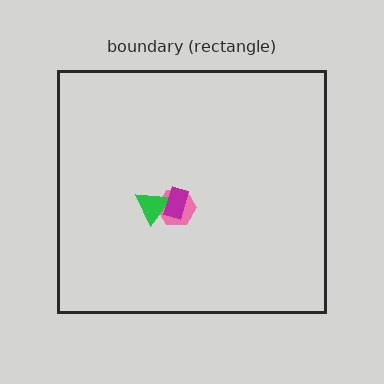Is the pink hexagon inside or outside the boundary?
Inside.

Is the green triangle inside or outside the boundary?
Inside.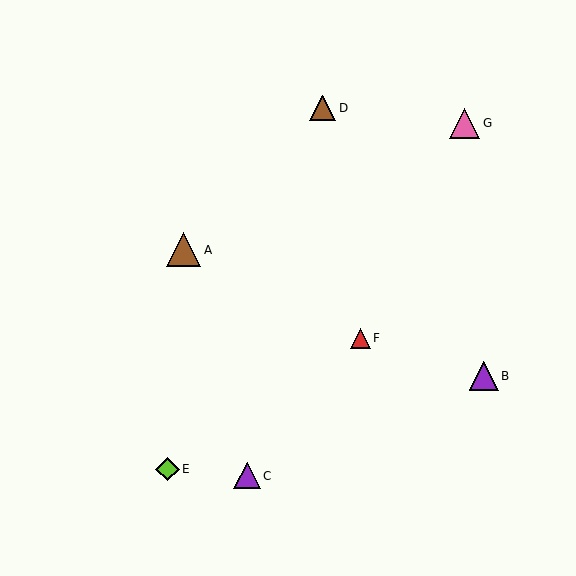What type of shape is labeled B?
Shape B is a purple triangle.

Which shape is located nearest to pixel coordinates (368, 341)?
The red triangle (labeled F) at (360, 338) is nearest to that location.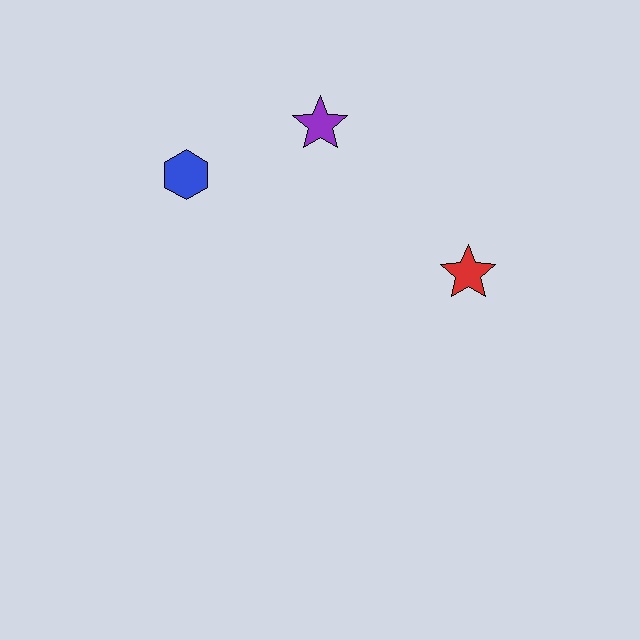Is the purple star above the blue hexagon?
Yes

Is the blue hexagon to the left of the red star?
Yes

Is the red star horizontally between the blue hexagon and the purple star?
No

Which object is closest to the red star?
The purple star is closest to the red star.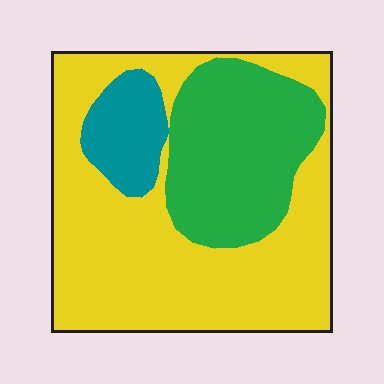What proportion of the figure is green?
Green covers around 30% of the figure.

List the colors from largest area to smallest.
From largest to smallest: yellow, green, teal.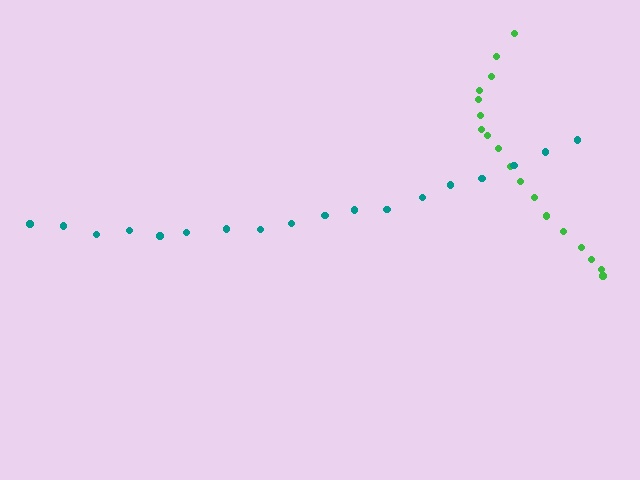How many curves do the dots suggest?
There are 2 distinct paths.